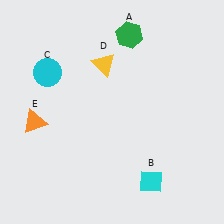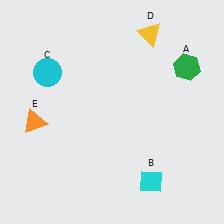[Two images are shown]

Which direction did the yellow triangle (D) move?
The yellow triangle (D) moved right.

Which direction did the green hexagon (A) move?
The green hexagon (A) moved right.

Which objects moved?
The objects that moved are: the green hexagon (A), the yellow triangle (D).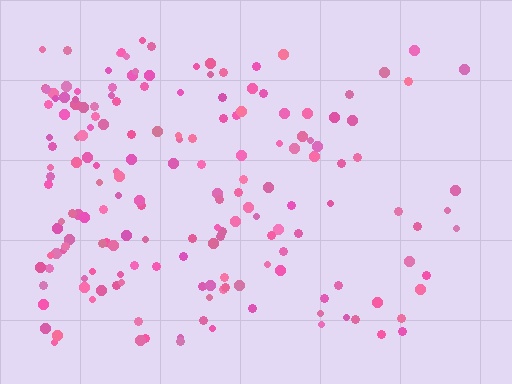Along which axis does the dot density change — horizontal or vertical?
Horizontal.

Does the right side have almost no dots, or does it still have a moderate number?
Still a moderate number, just noticeably fewer than the left.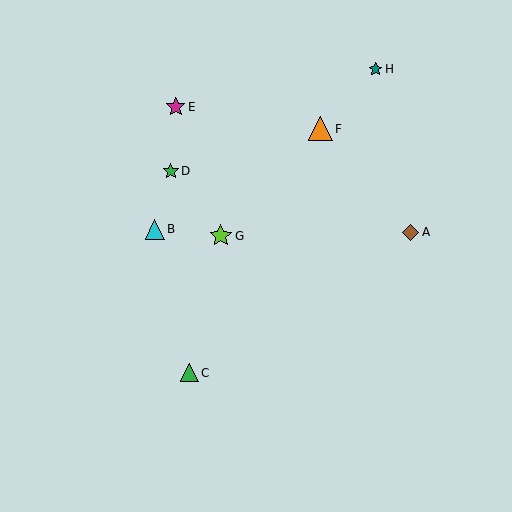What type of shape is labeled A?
Shape A is a brown diamond.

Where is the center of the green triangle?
The center of the green triangle is at (190, 373).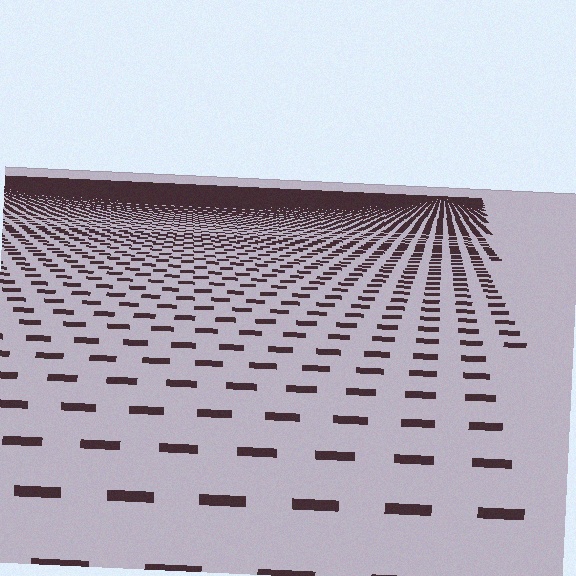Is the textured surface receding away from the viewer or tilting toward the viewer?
The surface is receding away from the viewer. Texture elements get smaller and denser toward the top.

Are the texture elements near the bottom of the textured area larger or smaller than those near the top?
Larger. Near the bottom, elements are closer to the viewer and appear at a bigger on-screen size.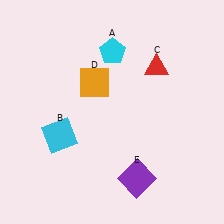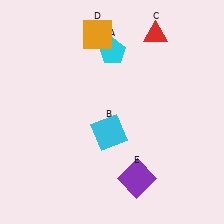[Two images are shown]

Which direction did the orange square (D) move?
The orange square (D) moved up.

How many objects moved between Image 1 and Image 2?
3 objects moved between the two images.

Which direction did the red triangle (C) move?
The red triangle (C) moved up.